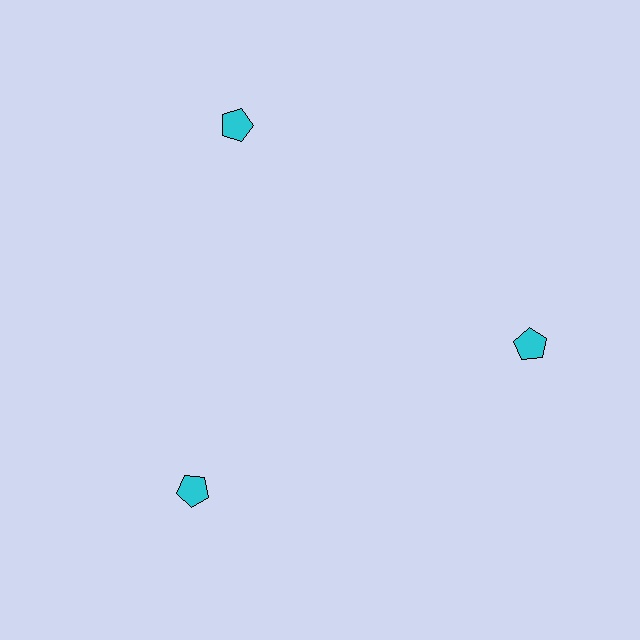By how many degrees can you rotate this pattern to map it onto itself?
The pattern maps onto itself every 120 degrees of rotation.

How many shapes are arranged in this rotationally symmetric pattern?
There are 3 shapes, arranged in 3 groups of 1.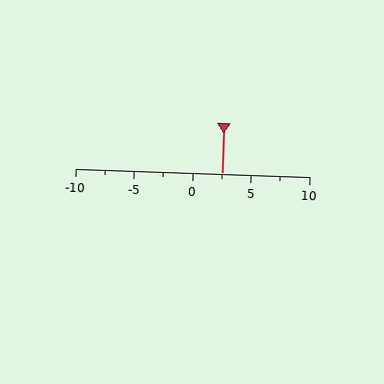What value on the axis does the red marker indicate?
The marker indicates approximately 2.5.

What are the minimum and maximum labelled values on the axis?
The axis runs from -10 to 10.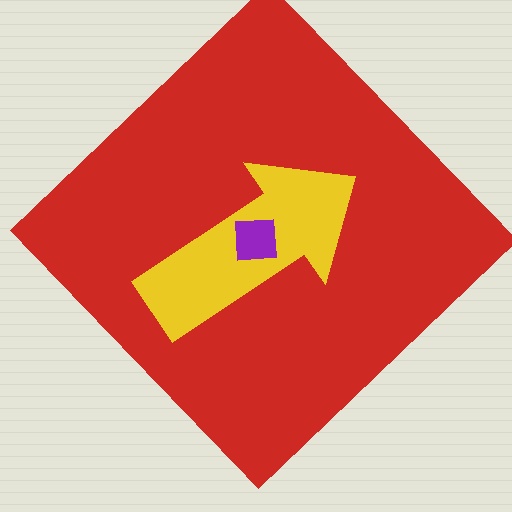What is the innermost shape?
The purple square.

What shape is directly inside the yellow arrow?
The purple square.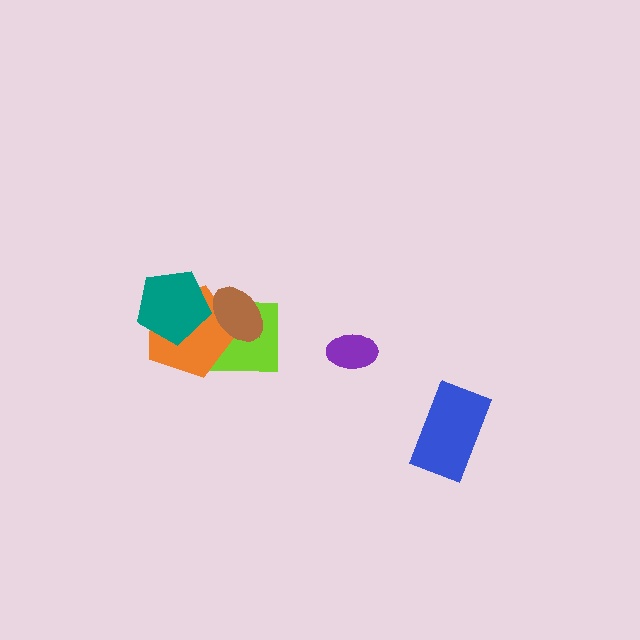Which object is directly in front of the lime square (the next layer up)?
The orange pentagon is directly in front of the lime square.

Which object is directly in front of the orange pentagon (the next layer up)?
The teal pentagon is directly in front of the orange pentagon.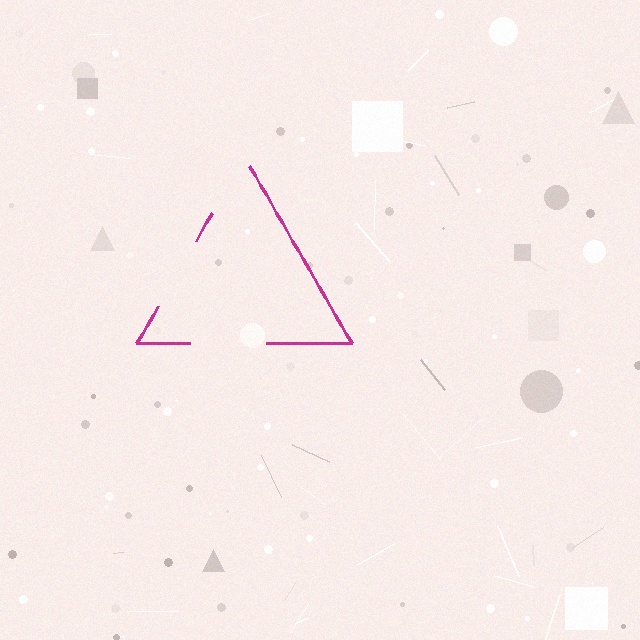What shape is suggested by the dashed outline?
The dashed outline suggests a triangle.